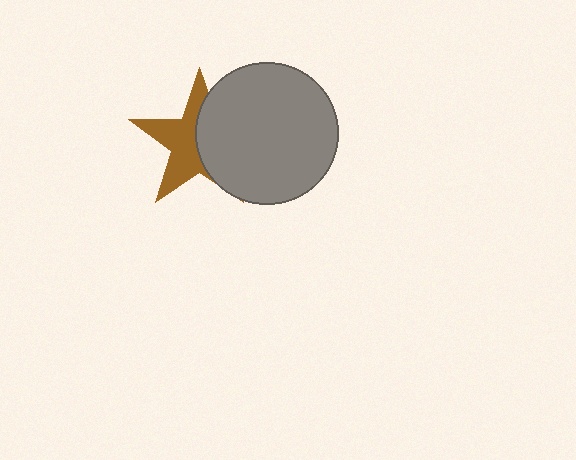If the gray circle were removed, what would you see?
You would see the complete brown star.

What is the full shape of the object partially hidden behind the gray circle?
The partially hidden object is a brown star.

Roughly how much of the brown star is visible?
About half of it is visible (roughly 52%).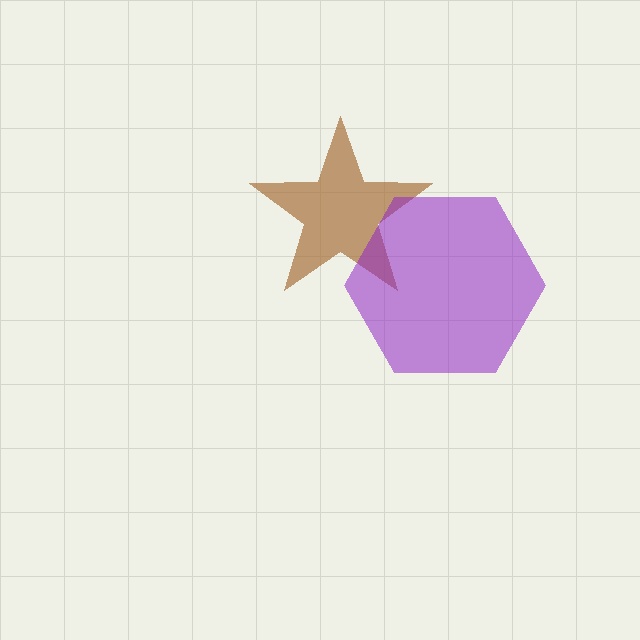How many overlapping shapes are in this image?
There are 2 overlapping shapes in the image.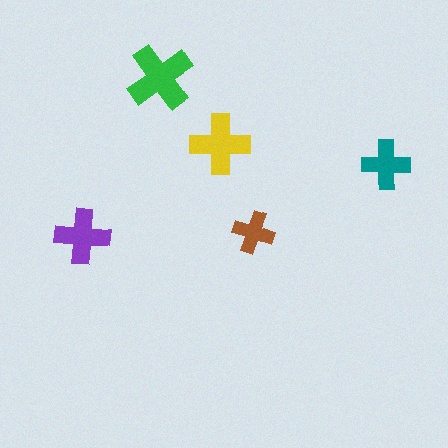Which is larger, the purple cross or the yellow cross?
The yellow one.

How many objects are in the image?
There are 5 objects in the image.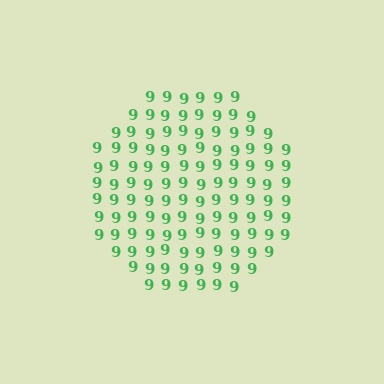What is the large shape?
The large shape is a circle.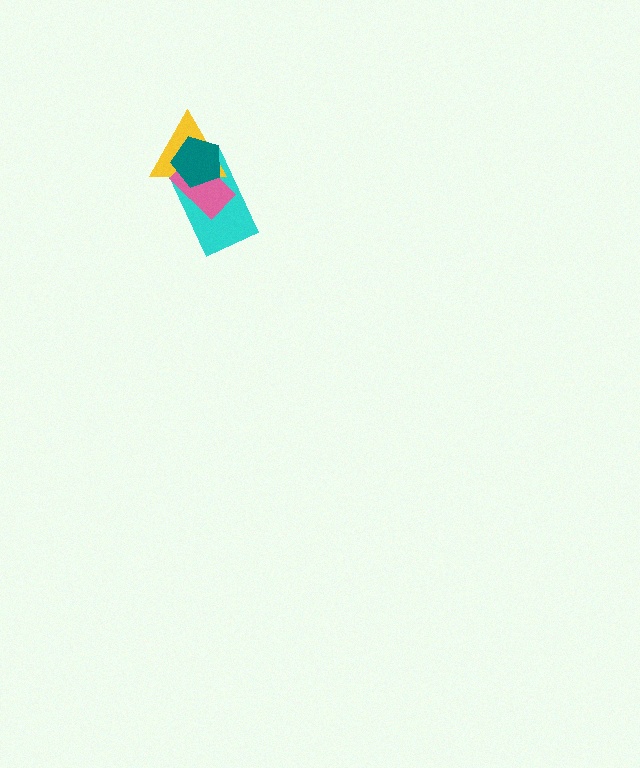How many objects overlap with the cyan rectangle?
3 objects overlap with the cyan rectangle.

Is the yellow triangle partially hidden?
Yes, it is partially covered by another shape.